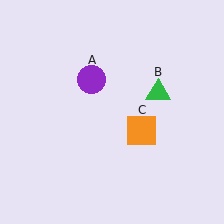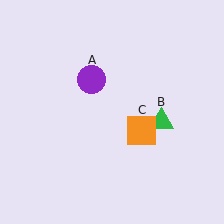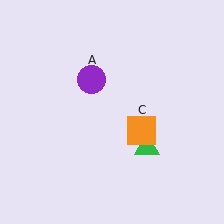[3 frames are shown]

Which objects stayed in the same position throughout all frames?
Purple circle (object A) and orange square (object C) remained stationary.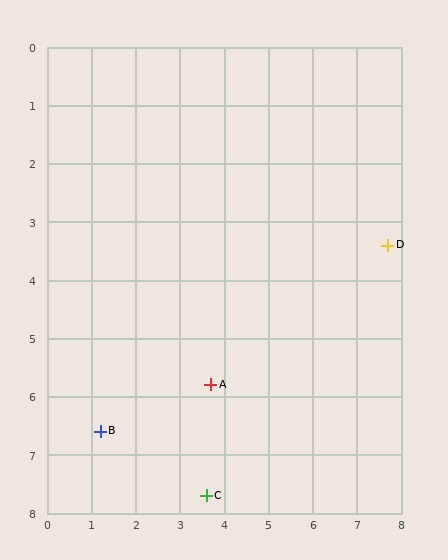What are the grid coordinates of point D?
Point D is at approximately (7.7, 3.4).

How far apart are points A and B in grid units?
Points A and B are about 2.6 grid units apart.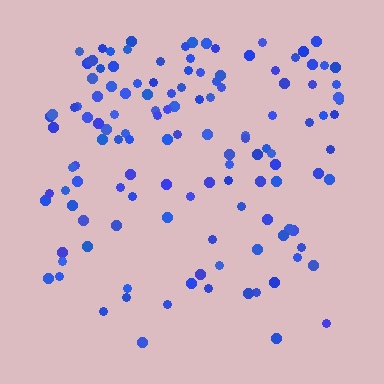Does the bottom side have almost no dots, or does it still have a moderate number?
Still a moderate number, just noticeably fewer than the top.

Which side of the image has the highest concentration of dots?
The top.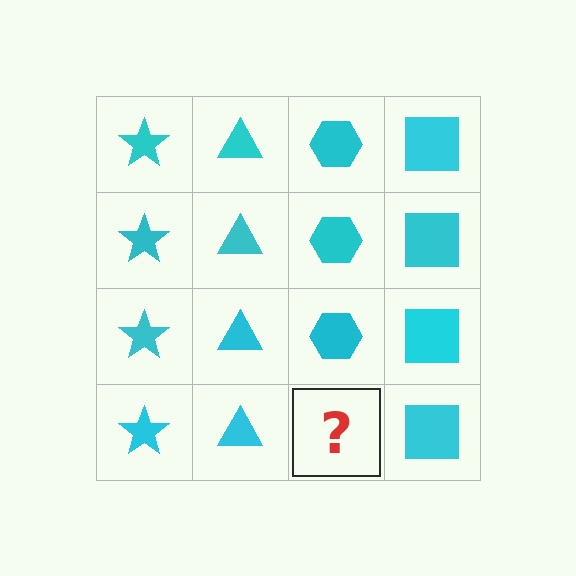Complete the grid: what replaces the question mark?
The question mark should be replaced with a cyan hexagon.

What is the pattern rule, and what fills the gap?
The rule is that each column has a consistent shape. The gap should be filled with a cyan hexagon.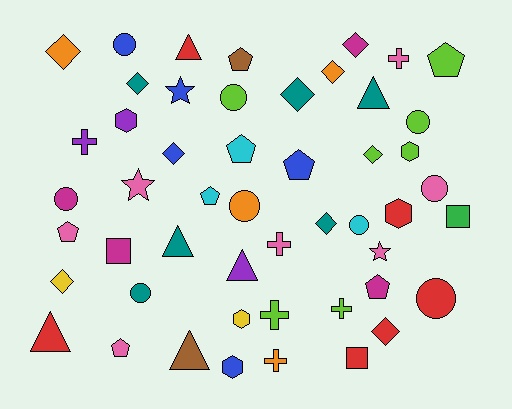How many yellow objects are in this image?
There are 2 yellow objects.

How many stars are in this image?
There are 3 stars.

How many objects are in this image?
There are 50 objects.